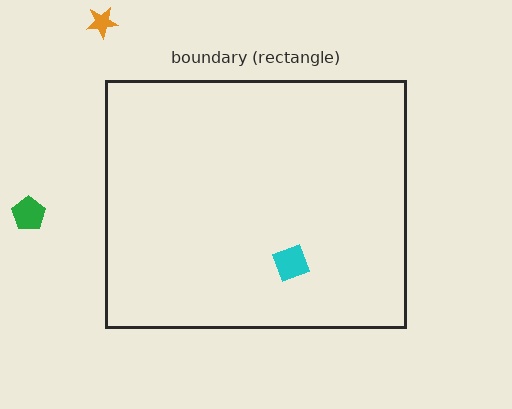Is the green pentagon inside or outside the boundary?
Outside.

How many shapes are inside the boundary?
1 inside, 2 outside.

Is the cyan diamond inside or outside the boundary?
Inside.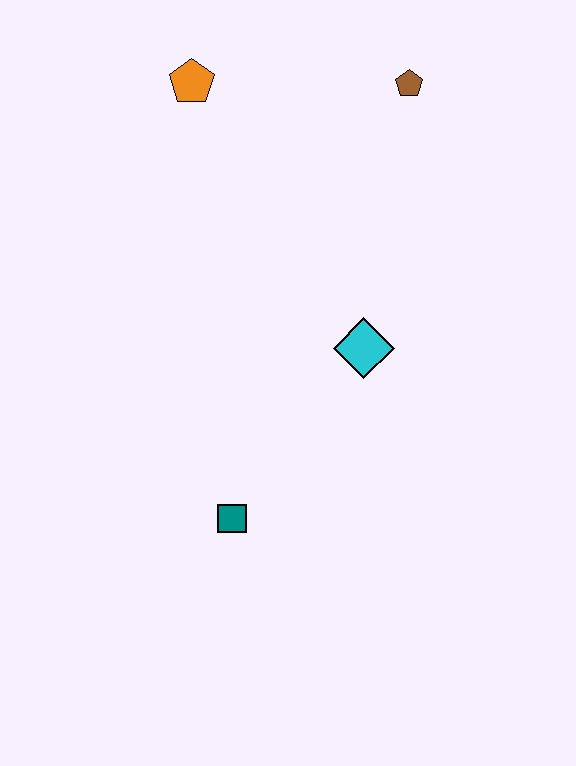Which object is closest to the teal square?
The cyan diamond is closest to the teal square.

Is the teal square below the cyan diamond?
Yes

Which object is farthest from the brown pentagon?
The teal square is farthest from the brown pentagon.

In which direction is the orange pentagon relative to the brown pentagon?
The orange pentagon is to the left of the brown pentagon.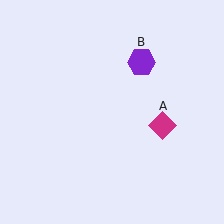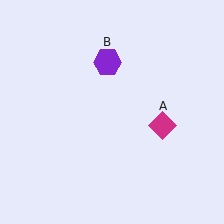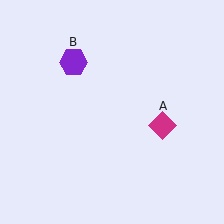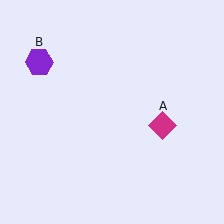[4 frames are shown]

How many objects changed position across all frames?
1 object changed position: purple hexagon (object B).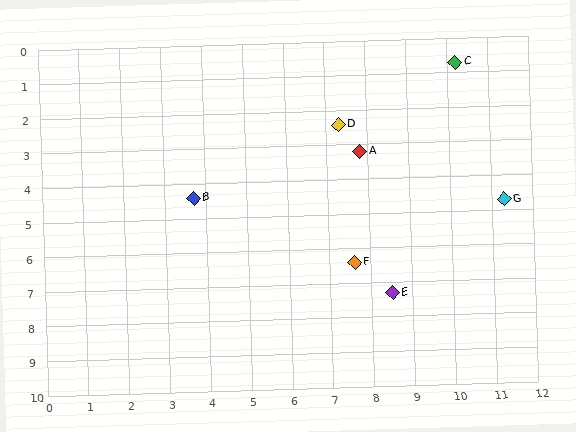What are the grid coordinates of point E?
Point E is at approximately (8.5, 7.3).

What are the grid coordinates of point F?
Point F is at approximately (7.6, 6.4).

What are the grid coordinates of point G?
Point G is at approximately (11.3, 4.7).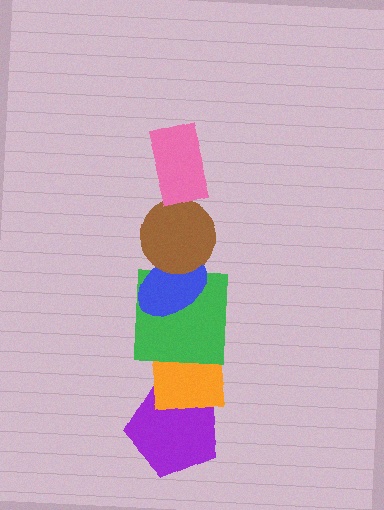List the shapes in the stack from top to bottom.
From top to bottom: the pink rectangle, the brown circle, the blue ellipse, the green square, the orange square, the purple pentagon.